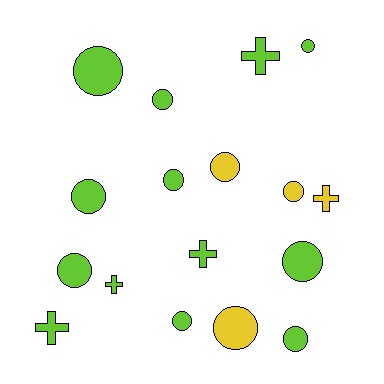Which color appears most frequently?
Lime, with 13 objects.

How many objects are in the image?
There are 17 objects.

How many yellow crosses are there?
There is 1 yellow cross.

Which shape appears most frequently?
Circle, with 12 objects.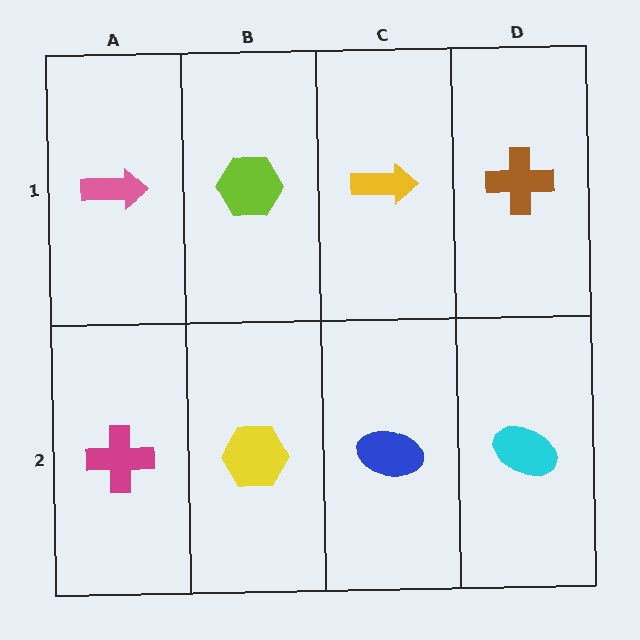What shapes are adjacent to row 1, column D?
A cyan ellipse (row 2, column D), a yellow arrow (row 1, column C).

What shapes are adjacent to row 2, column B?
A lime hexagon (row 1, column B), a magenta cross (row 2, column A), a blue ellipse (row 2, column C).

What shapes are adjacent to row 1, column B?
A yellow hexagon (row 2, column B), a pink arrow (row 1, column A), a yellow arrow (row 1, column C).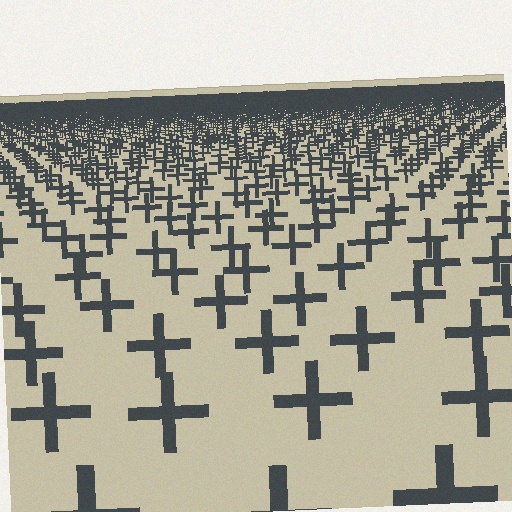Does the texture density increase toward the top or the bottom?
Density increases toward the top.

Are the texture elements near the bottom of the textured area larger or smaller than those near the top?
Larger. Near the bottom, elements are closer to the viewer and appear at a bigger on-screen size.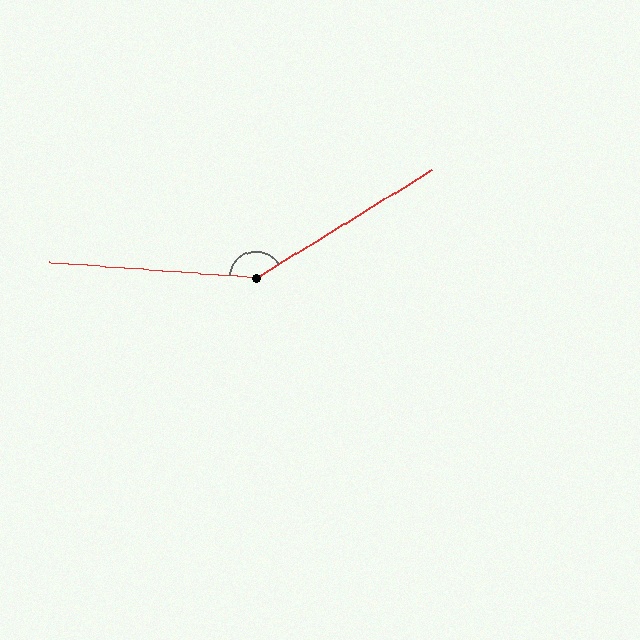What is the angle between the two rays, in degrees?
Approximately 144 degrees.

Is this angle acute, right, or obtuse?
It is obtuse.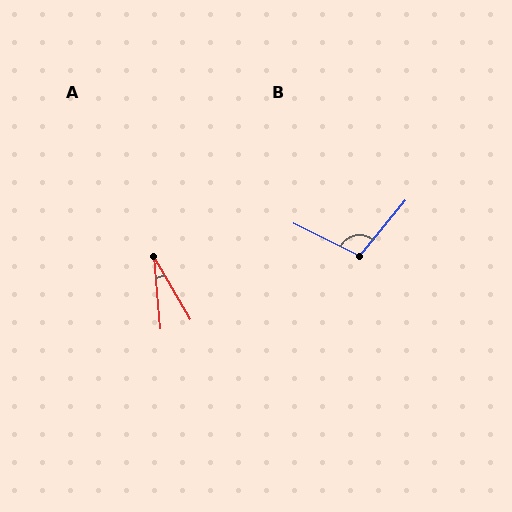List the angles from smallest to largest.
A (25°), B (103°).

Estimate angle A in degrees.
Approximately 25 degrees.